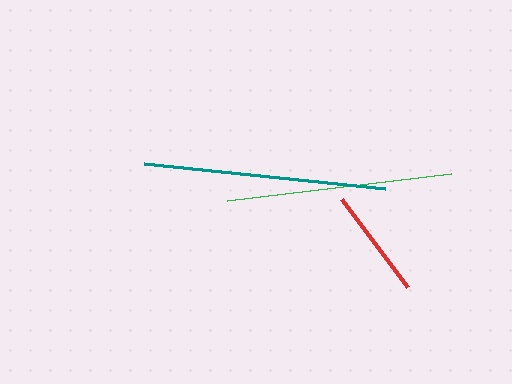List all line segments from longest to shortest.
From longest to shortest: teal, green, red.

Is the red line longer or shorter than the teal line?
The teal line is longer than the red line.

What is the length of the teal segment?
The teal segment is approximately 242 pixels long.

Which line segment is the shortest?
The red line is the shortest at approximately 110 pixels.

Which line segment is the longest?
The teal line is the longest at approximately 242 pixels.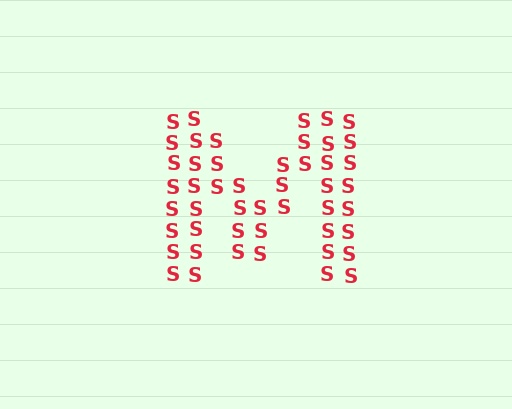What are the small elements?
The small elements are letter S's.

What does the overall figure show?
The overall figure shows the letter M.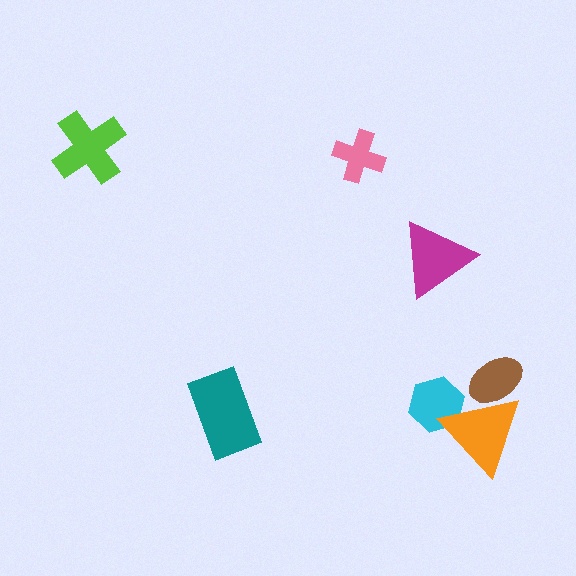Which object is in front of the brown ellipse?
The orange triangle is in front of the brown ellipse.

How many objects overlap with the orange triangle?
2 objects overlap with the orange triangle.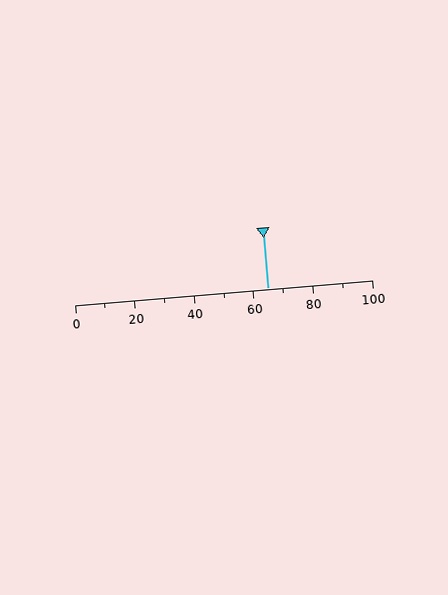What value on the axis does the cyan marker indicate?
The marker indicates approximately 65.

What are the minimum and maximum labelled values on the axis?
The axis runs from 0 to 100.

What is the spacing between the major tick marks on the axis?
The major ticks are spaced 20 apart.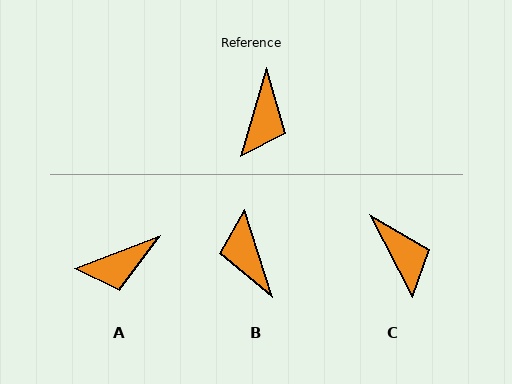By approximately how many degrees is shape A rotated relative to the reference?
Approximately 53 degrees clockwise.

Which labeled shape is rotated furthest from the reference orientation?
B, about 146 degrees away.